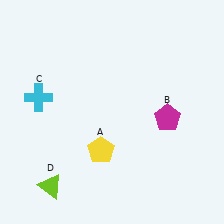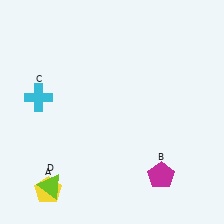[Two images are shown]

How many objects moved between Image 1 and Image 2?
2 objects moved between the two images.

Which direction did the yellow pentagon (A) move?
The yellow pentagon (A) moved left.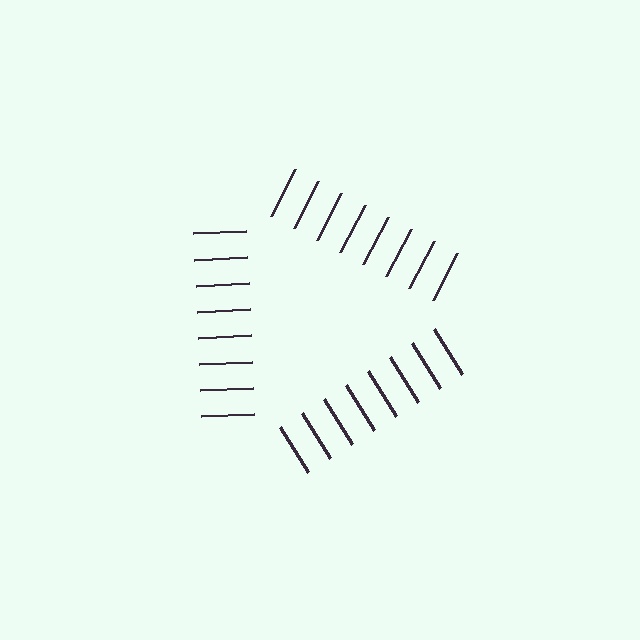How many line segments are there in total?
24 — 8 along each of the 3 edges.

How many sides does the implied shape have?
3 sides — the line-ends trace a triangle.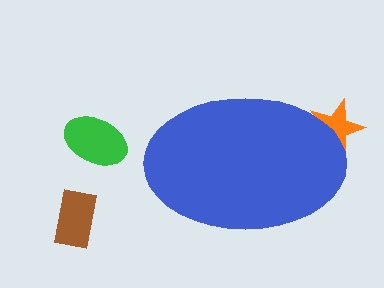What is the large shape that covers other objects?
A blue ellipse.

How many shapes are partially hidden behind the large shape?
1 shape is partially hidden.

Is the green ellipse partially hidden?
No, the green ellipse is fully visible.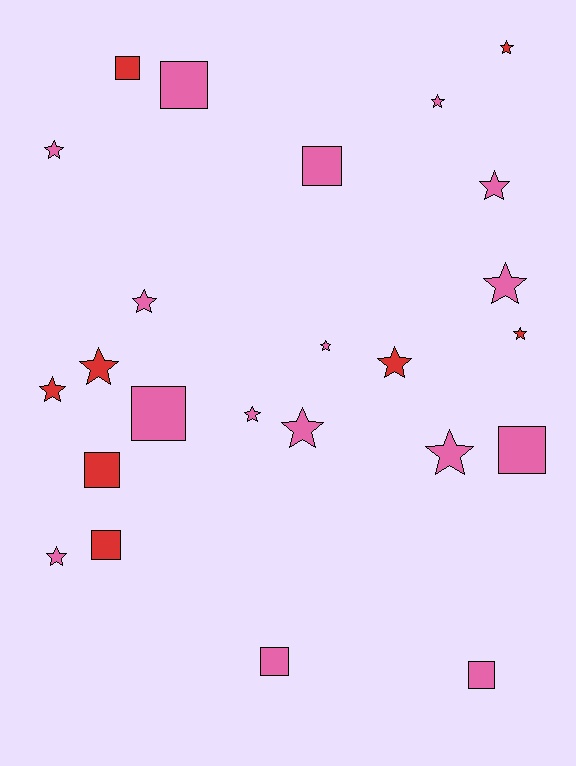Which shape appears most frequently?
Star, with 15 objects.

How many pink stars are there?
There are 10 pink stars.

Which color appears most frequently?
Pink, with 16 objects.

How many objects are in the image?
There are 24 objects.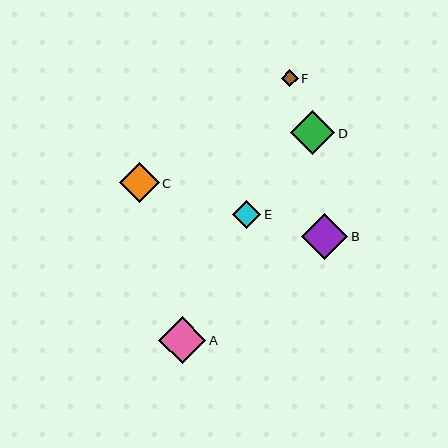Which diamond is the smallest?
Diamond F is the smallest with a size of approximately 17 pixels.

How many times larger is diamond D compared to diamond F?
Diamond D is approximately 2.6 times the size of diamond F.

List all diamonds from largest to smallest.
From largest to smallest: A, B, D, C, E, F.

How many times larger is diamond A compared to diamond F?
Diamond A is approximately 2.8 times the size of diamond F.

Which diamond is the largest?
Diamond A is the largest with a size of approximately 47 pixels.